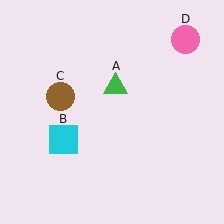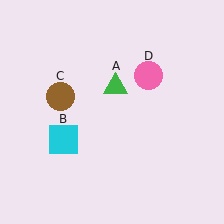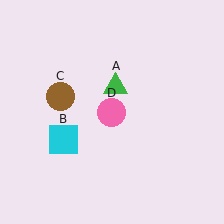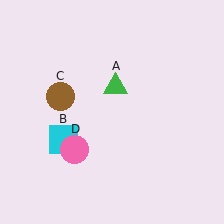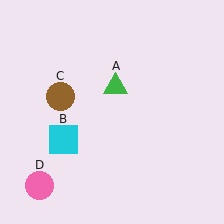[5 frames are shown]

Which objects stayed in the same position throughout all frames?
Green triangle (object A) and cyan square (object B) and brown circle (object C) remained stationary.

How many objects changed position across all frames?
1 object changed position: pink circle (object D).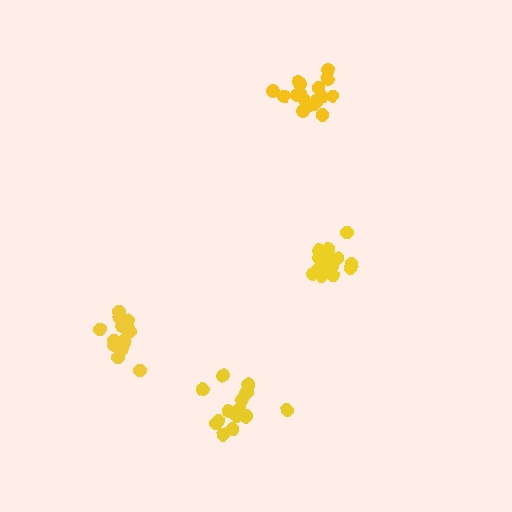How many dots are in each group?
Group 1: 16 dots, Group 2: 15 dots, Group 3: 17 dots, Group 4: 17 dots (65 total).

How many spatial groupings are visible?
There are 4 spatial groupings.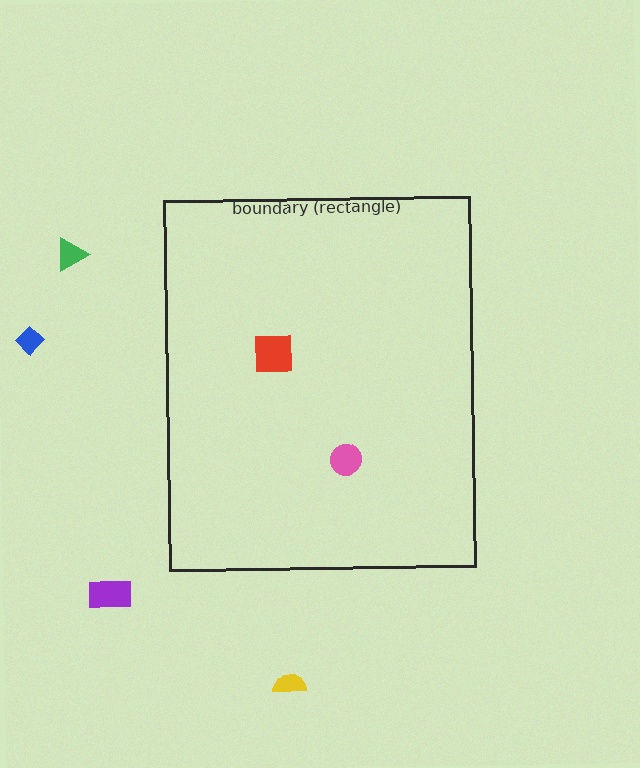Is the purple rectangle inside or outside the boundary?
Outside.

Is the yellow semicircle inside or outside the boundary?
Outside.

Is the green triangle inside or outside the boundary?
Outside.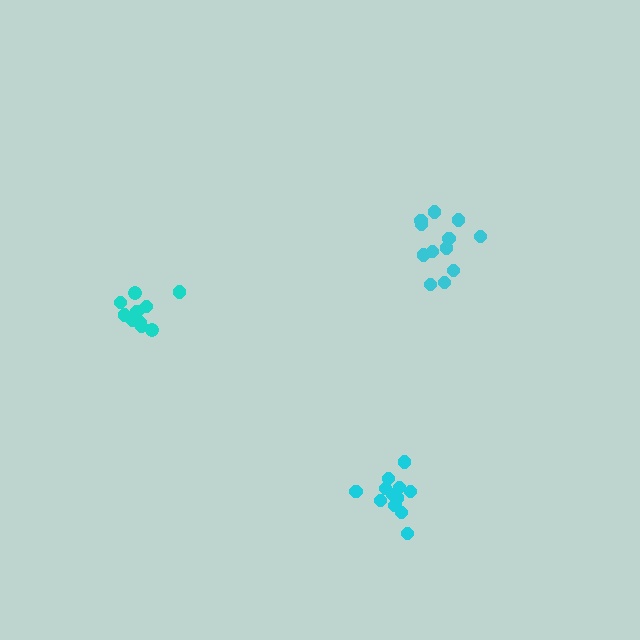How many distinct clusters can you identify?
There are 3 distinct clusters.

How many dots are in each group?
Group 1: 12 dots, Group 2: 12 dots, Group 3: 10 dots (34 total).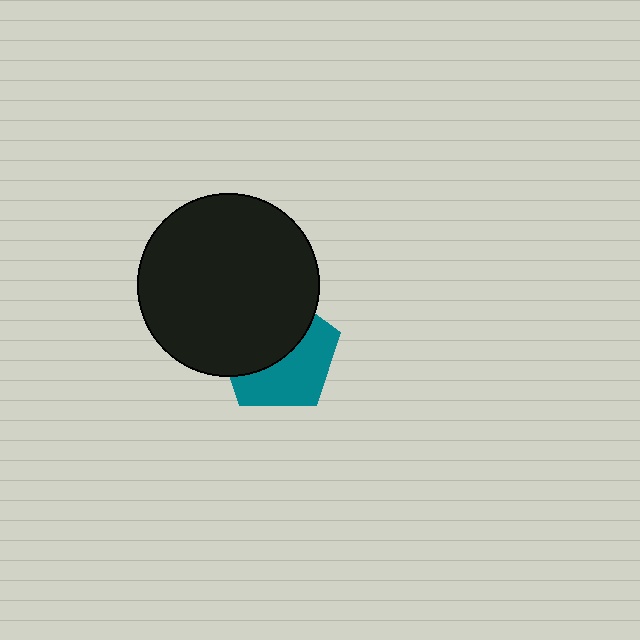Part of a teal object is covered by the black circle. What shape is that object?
It is a pentagon.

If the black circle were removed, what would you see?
You would see the complete teal pentagon.